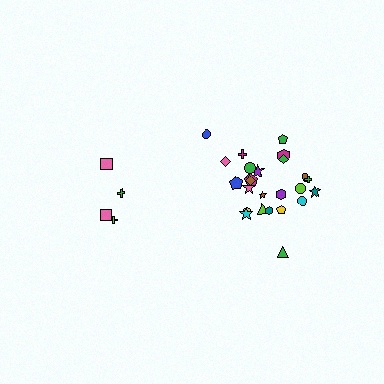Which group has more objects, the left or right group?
The right group.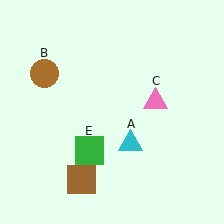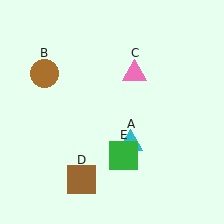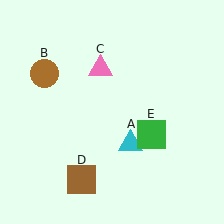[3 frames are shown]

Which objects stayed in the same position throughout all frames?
Cyan triangle (object A) and brown circle (object B) and brown square (object D) remained stationary.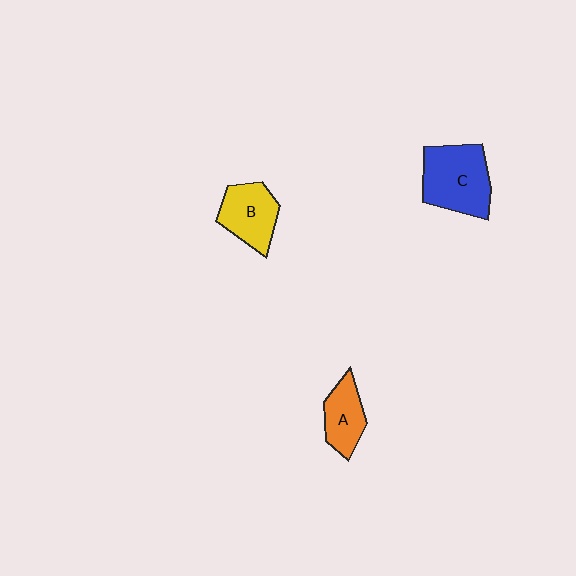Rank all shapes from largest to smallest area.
From largest to smallest: C (blue), B (yellow), A (orange).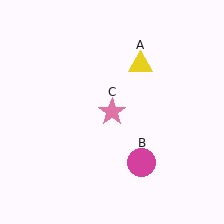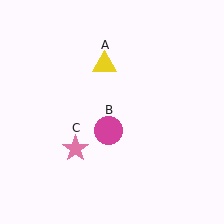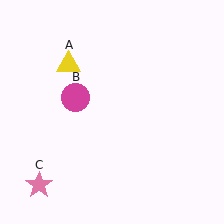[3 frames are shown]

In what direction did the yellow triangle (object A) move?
The yellow triangle (object A) moved left.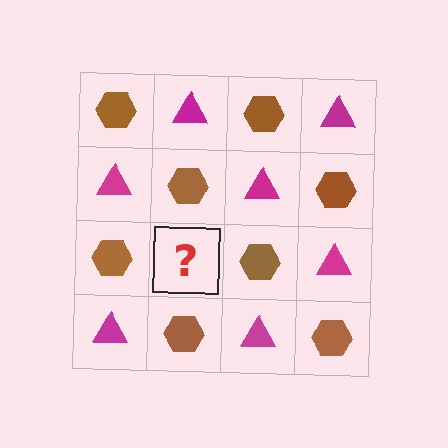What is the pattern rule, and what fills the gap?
The rule is that it alternates brown hexagon and magenta triangle in a checkerboard pattern. The gap should be filled with a magenta triangle.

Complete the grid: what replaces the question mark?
The question mark should be replaced with a magenta triangle.